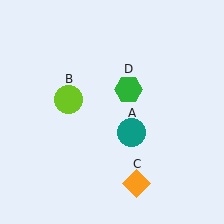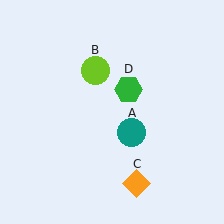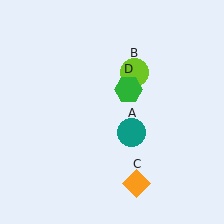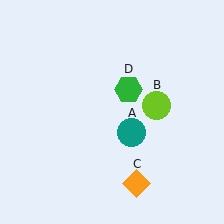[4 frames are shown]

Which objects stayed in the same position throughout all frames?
Teal circle (object A) and orange diamond (object C) and green hexagon (object D) remained stationary.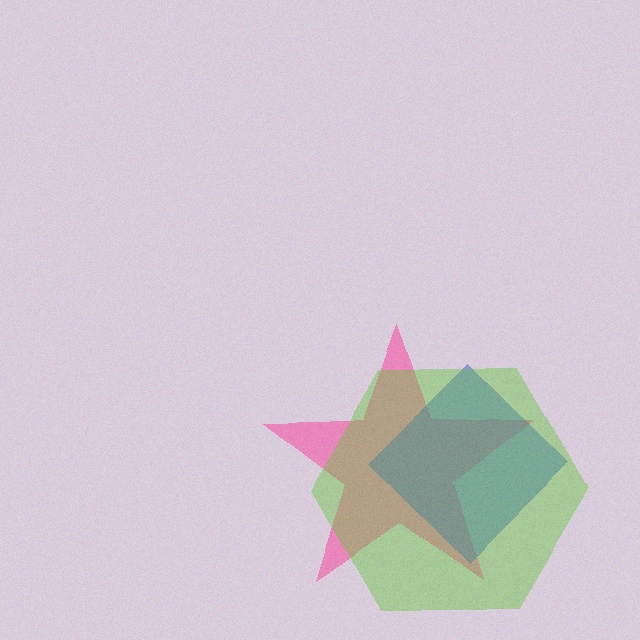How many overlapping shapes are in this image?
There are 3 overlapping shapes in the image.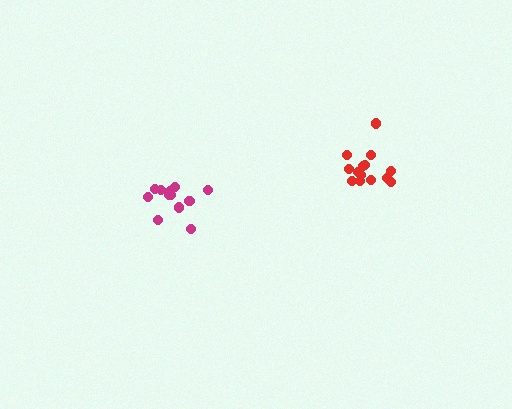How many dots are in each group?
Group 1: 14 dots, Group 2: 12 dots (26 total).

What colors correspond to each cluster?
The clusters are colored: red, magenta.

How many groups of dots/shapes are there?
There are 2 groups.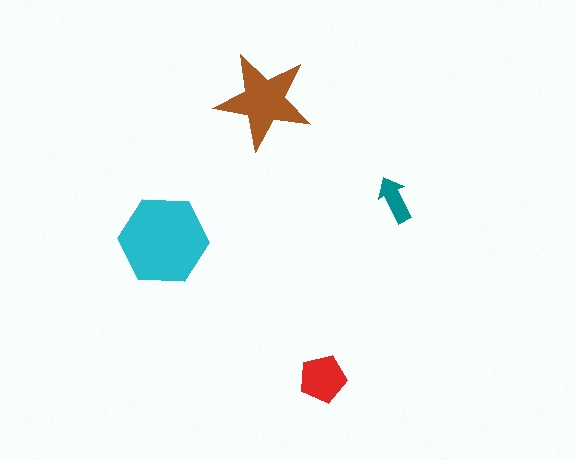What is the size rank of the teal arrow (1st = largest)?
4th.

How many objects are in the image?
There are 4 objects in the image.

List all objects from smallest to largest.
The teal arrow, the red pentagon, the brown star, the cyan hexagon.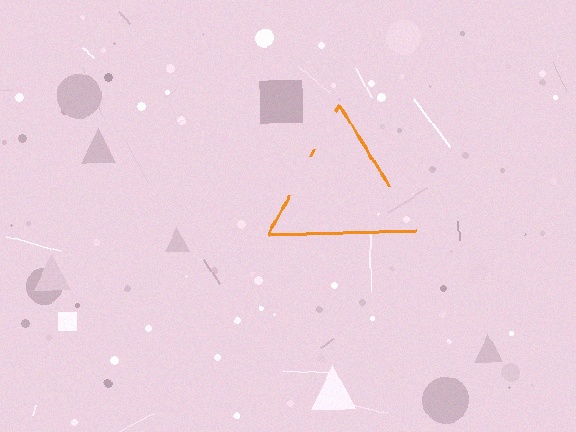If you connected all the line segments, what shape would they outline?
They would outline a triangle.